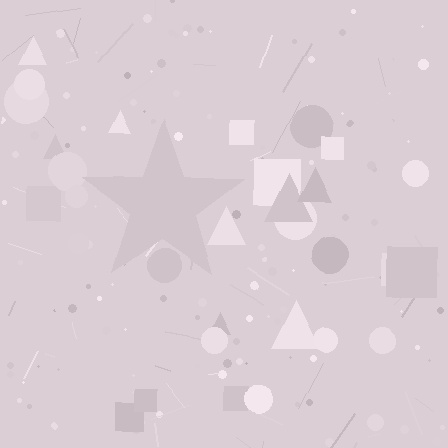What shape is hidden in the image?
A star is hidden in the image.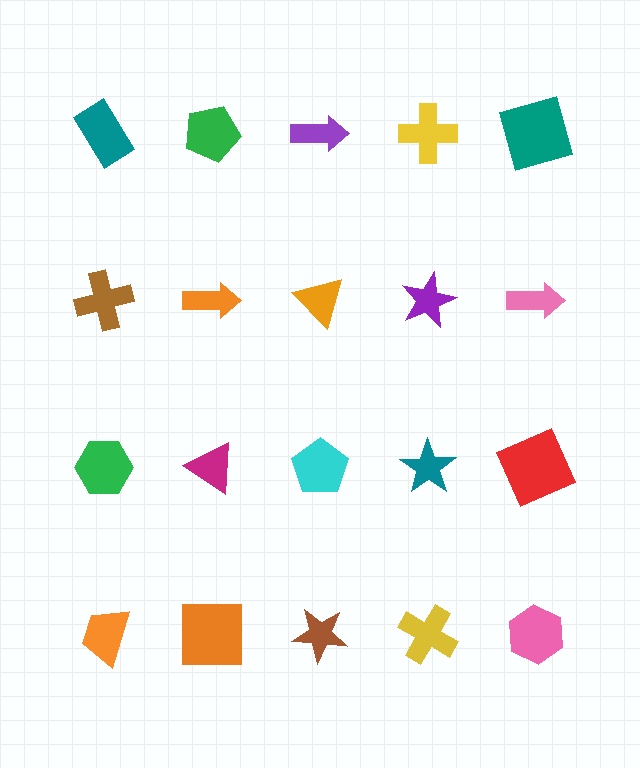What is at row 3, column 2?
A magenta triangle.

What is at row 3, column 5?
A red square.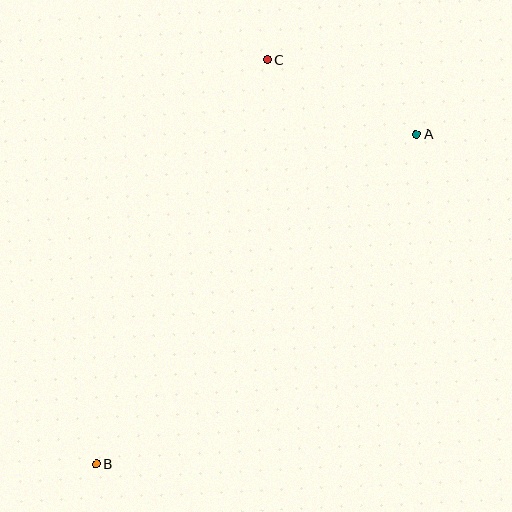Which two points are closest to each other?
Points A and C are closest to each other.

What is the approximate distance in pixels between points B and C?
The distance between B and C is approximately 439 pixels.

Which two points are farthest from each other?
Points A and B are farthest from each other.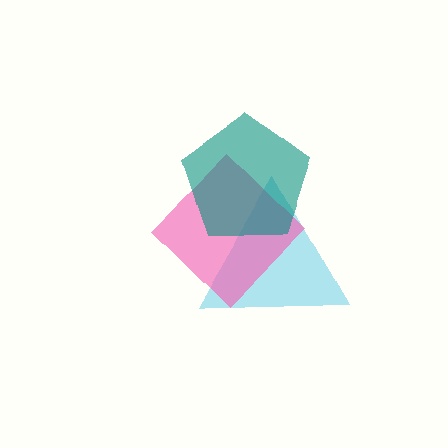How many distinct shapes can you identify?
There are 3 distinct shapes: a cyan triangle, a pink diamond, a teal pentagon.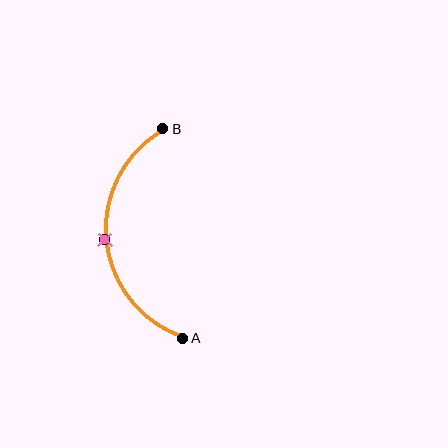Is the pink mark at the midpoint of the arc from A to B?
Yes. The pink mark lies on the arc at equal arc-length from both A and B — it is the arc midpoint.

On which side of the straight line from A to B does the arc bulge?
The arc bulges to the left of the straight line connecting A and B.